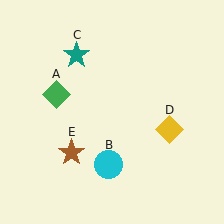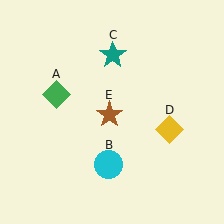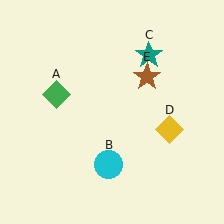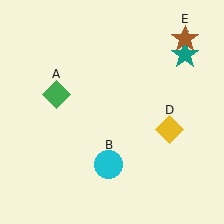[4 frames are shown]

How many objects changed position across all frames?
2 objects changed position: teal star (object C), brown star (object E).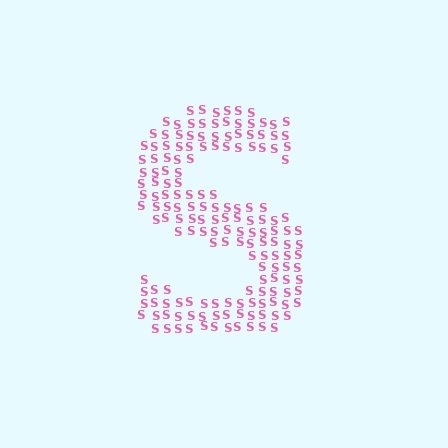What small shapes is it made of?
It is made of small letter S's.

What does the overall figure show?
The overall figure shows the letter S.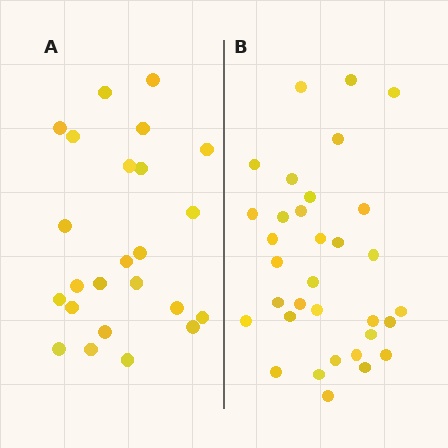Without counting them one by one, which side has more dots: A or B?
Region B (the right region) has more dots.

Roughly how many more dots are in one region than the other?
Region B has roughly 8 or so more dots than region A.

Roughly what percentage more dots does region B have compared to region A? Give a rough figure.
About 40% more.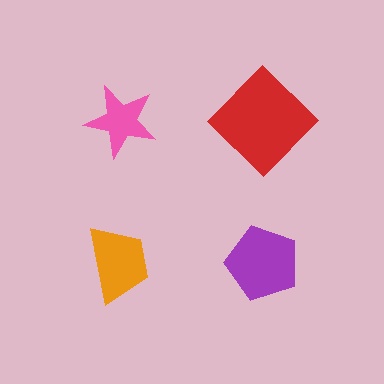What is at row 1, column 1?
A pink star.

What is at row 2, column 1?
An orange trapezoid.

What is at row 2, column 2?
A purple pentagon.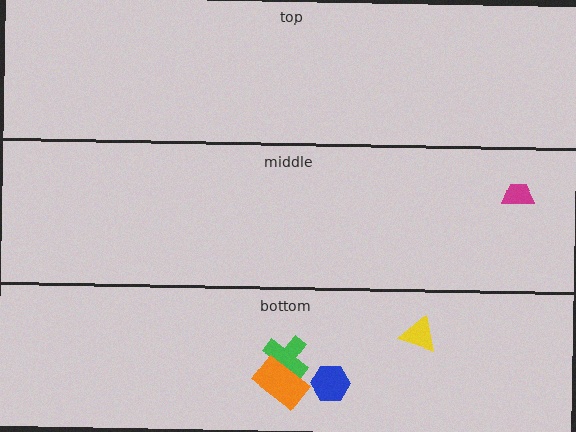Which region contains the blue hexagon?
The bottom region.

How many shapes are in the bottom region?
4.